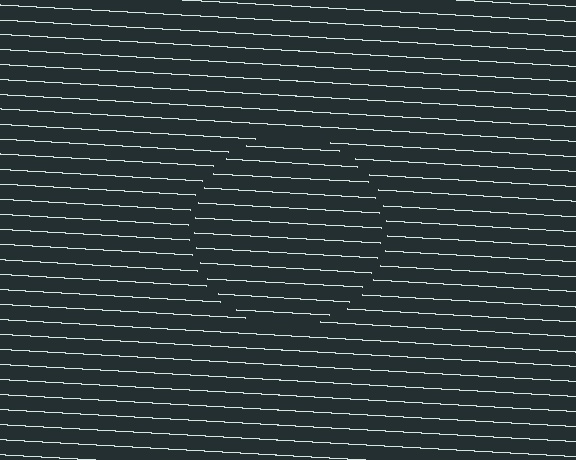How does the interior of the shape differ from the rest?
The interior of the shape contains the same grating, shifted by half a period — the contour is defined by the phase discontinuity where line-ends from the inner and outer gratings abut.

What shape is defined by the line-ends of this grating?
An illusory circle. The interior of the shape contains the same grating, shifted by half a period — the contour is defined by the phase discontinuity where line-ends from the inner and outer gratings abut.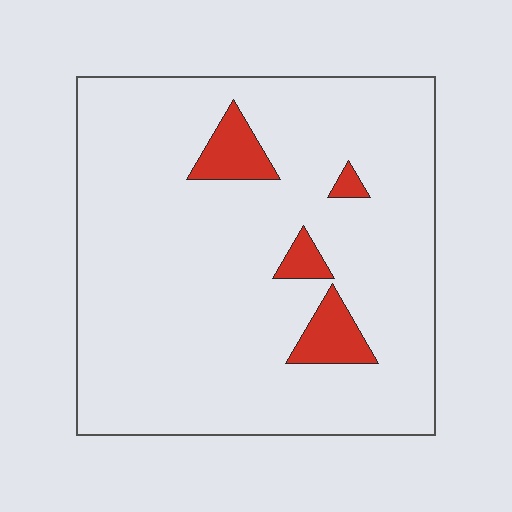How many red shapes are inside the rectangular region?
4.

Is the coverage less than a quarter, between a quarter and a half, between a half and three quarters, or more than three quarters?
Less than a quarter.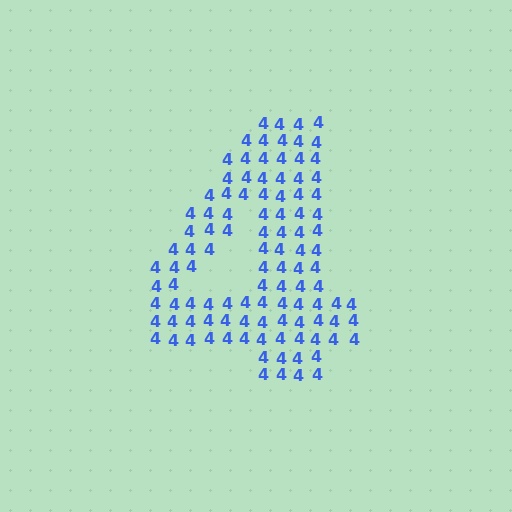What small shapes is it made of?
It is made of small digit 4's.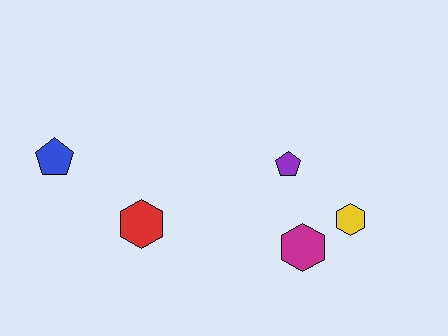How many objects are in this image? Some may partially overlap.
There are 5 objects.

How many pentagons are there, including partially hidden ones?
There are 2 pentagons.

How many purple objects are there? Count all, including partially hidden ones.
There is 1 purple object.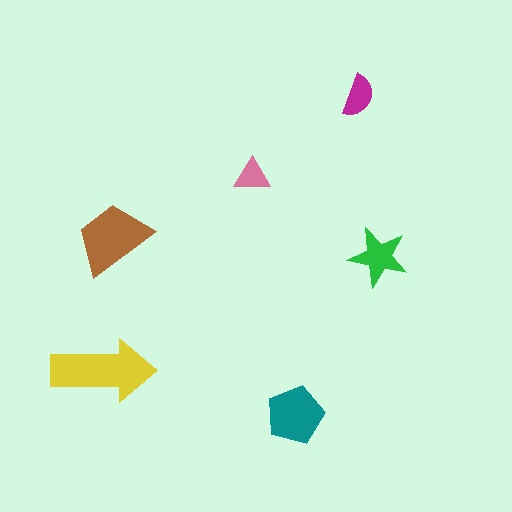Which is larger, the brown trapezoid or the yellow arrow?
The yellow arrow.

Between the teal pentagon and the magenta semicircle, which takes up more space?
The teal pentagon.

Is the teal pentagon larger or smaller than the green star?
Larger.